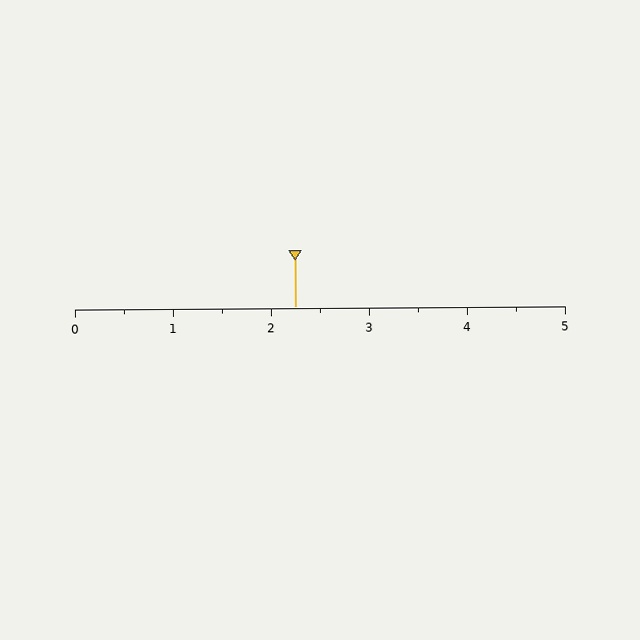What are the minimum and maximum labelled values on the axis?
The axis runs from 0 to 5.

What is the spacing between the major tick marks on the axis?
The major ticks are spaced 1 apart.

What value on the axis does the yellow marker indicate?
The marker indicates approximately 2.2.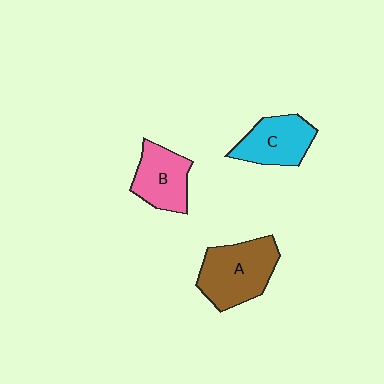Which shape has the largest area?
Shape A (brown).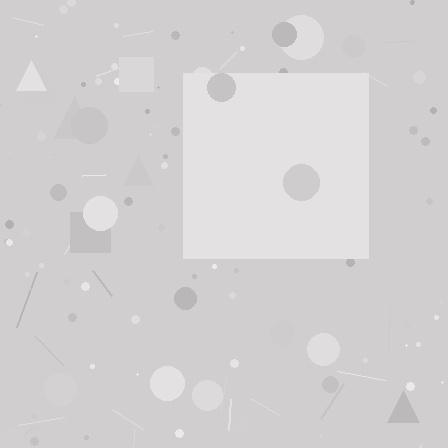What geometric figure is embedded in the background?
A square is embedded in the background.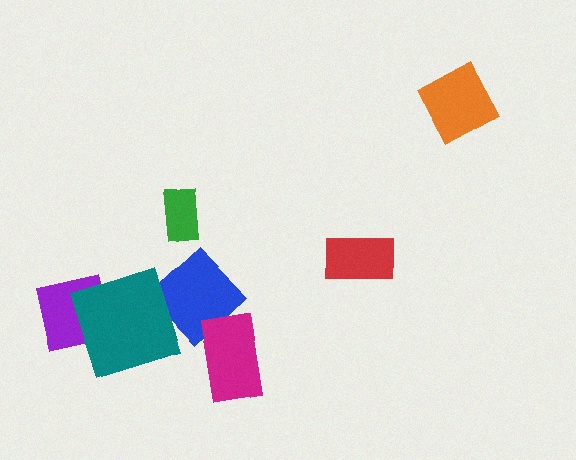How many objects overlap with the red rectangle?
0 objects overlap with the red rectangle.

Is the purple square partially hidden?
Yes, it is partially covered by another shape.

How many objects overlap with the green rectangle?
0 objects overlap with the green rectangle.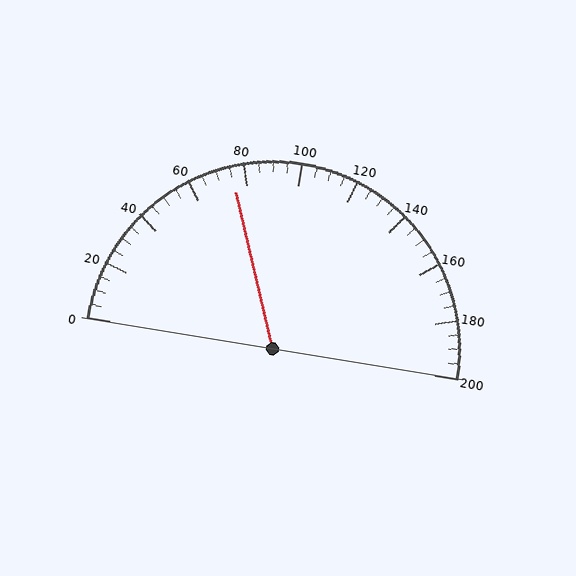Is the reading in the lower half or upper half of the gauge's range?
The reading is in the lower half of the range (0 to 200).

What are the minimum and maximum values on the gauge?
The gauge ranges from 0 to 200.